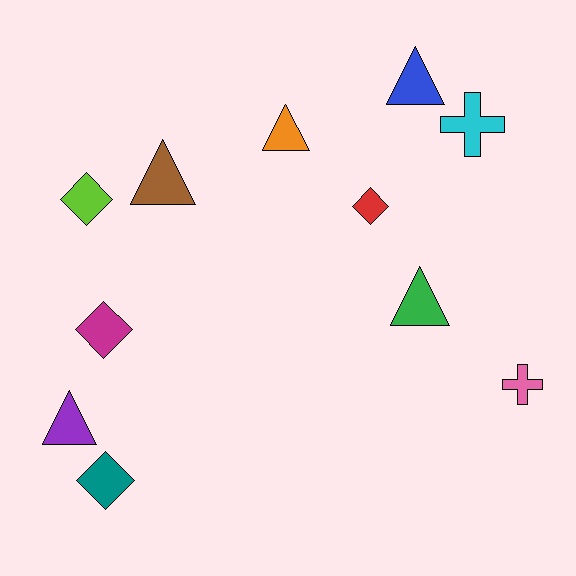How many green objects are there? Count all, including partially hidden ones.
There is 1 green object.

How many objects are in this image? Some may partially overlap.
There are 11 objects.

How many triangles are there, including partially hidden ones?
There are 5 triangles.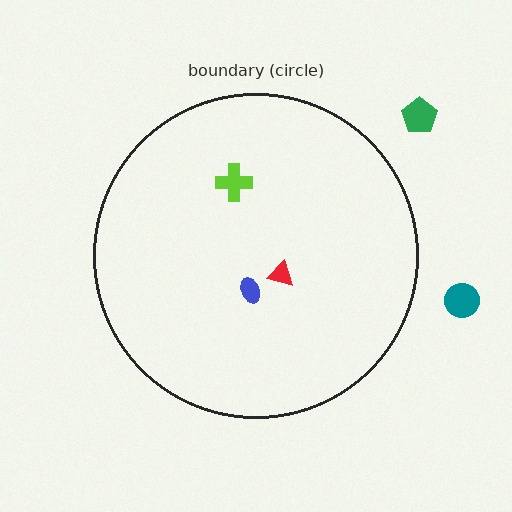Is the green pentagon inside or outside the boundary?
Outside.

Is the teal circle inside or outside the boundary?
Outside.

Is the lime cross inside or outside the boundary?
Inside.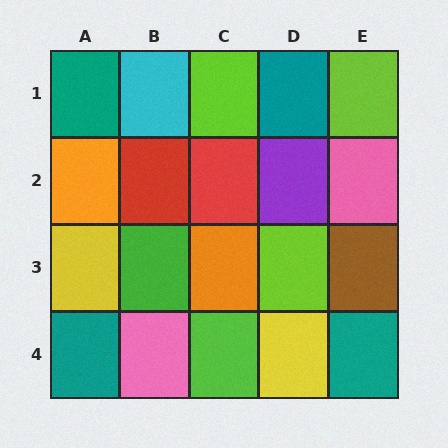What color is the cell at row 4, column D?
Yellow.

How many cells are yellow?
2 cells are yellow.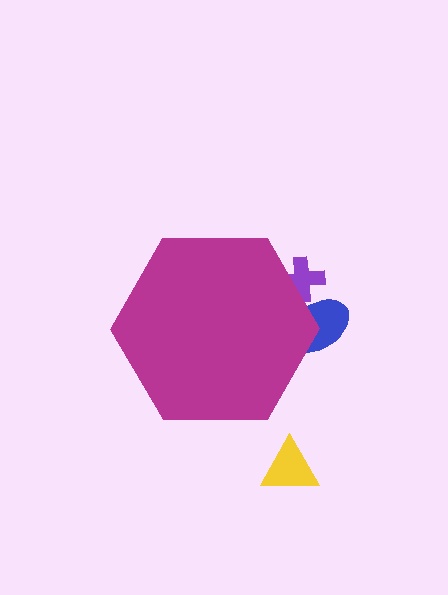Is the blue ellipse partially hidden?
Yes, the blue ellipse is partially hidden behind the magenta hexagon.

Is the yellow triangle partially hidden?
No, the yellow triangle is fully visible.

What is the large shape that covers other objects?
A magenta hexagon.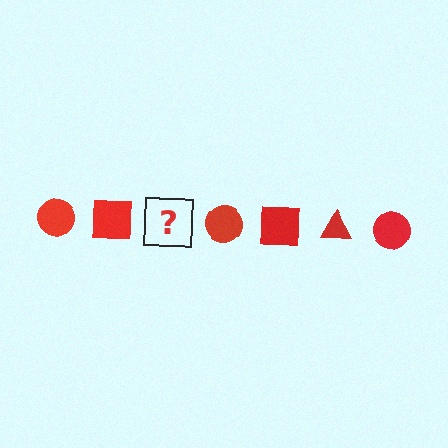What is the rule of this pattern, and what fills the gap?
The rule is that the pattern cycles through circle, square, triangle shapes in red. The gap should be filled with a red triangle.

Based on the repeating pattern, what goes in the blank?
The blank should be a red triangle.